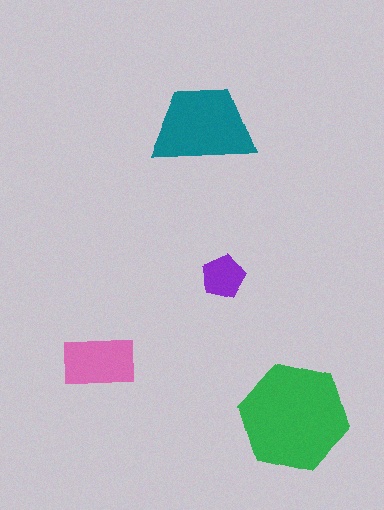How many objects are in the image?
There are 4 objects in the image.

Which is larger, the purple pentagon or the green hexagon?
The green hexagon.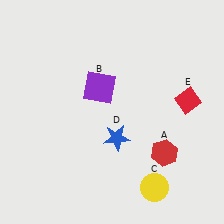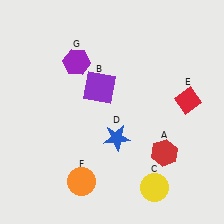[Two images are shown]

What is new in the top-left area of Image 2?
A purple hexagon (G) was added in the top-left area of Image 2.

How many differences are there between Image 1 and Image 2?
There are 2 differences between the two images.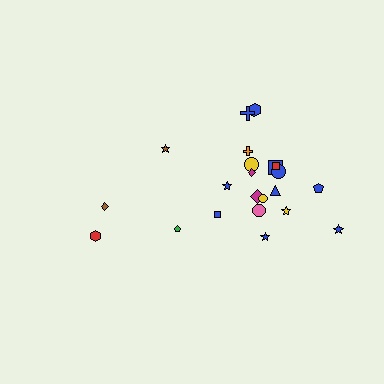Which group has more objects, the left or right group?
The right group.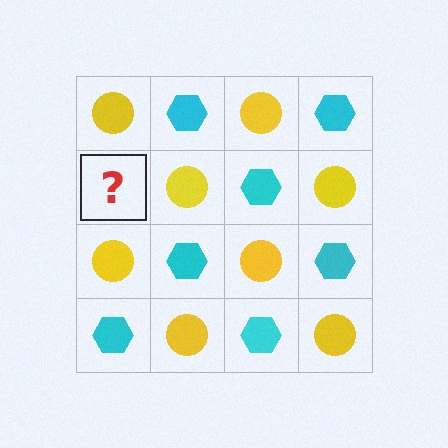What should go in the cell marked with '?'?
The missing cell should contain a cyan hexagon.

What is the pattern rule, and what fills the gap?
The rule is that it alternates yellow circle and cyan hexagon in a checkerboard pattern. The gap should be filled with a cyan hexagon.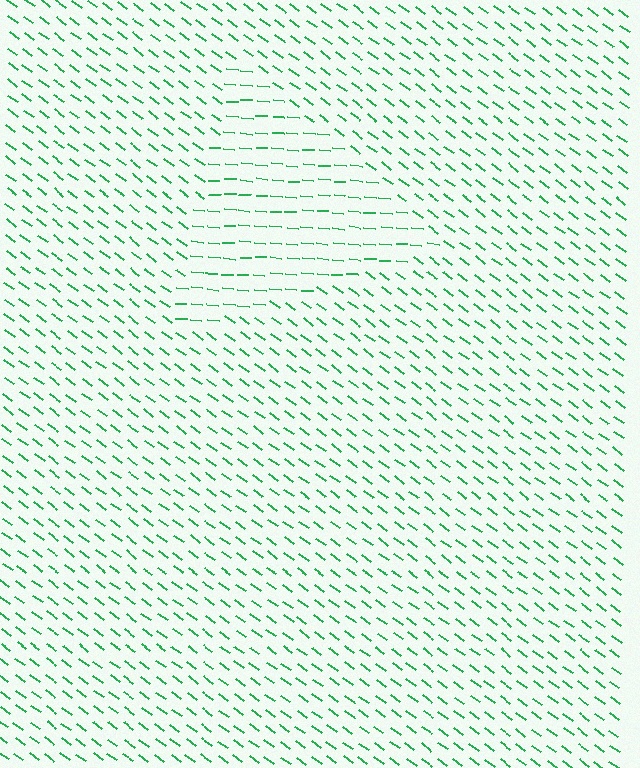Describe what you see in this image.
The image is filled with small green line segments. A triangle region in the image has lines oriented differently from the surrounding lines, creating a visible texture boundary.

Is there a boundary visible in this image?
Yes, there is a texture boundary formed by a change in line orientation.